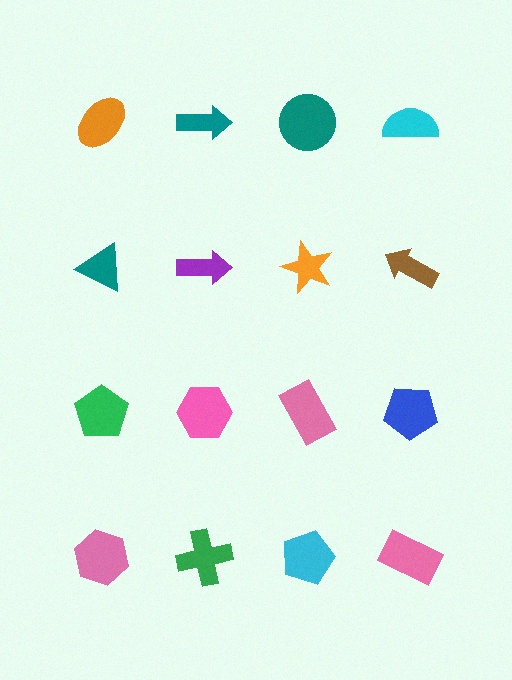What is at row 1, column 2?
A teal arrow.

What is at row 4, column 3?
A cyan pentagon.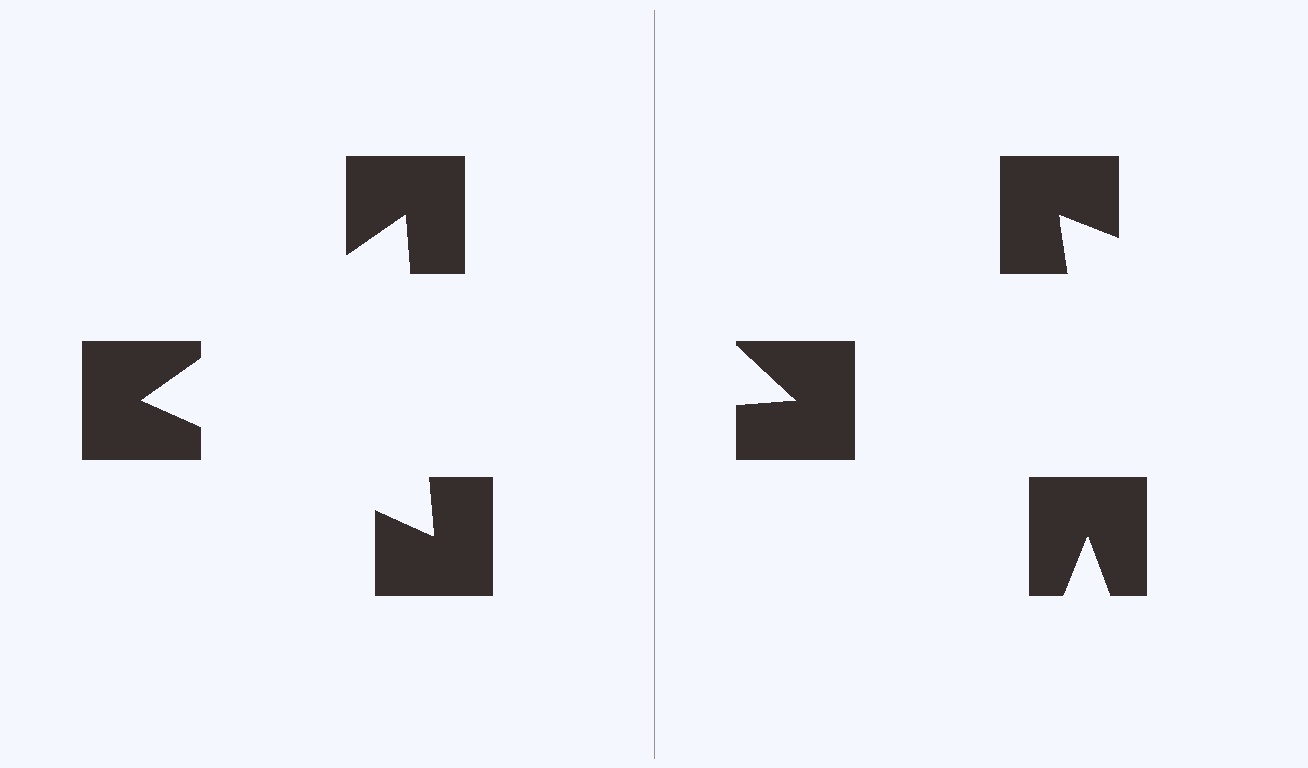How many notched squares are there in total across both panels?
6 — 3 on each side.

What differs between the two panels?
The notched squares are positioned identically on both sides; only the wedge orientations differ. On the left they align to a triangle; on the right they are misaligned.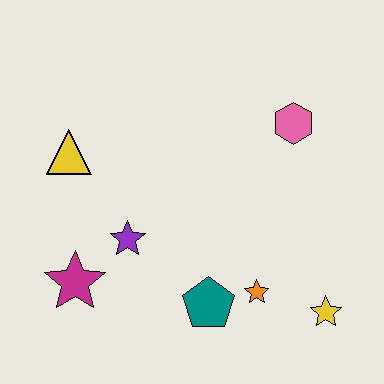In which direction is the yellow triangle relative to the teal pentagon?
The yellow triangle is above the teal pentagon.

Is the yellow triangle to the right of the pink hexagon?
No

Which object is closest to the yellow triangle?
The purple star is closest to the yellow triangle.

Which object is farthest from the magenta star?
The pink hexagon is farthest from the magenta star.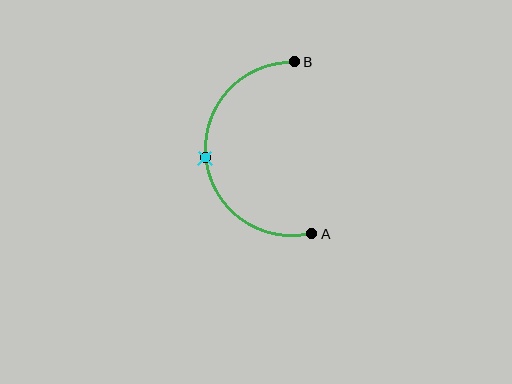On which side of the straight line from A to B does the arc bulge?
The arc bulges to the left of the straight line connecting A and B.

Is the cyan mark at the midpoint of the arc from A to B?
Yes. The cyan mark lies on the arc at equal arc-length from both A and B — it is the arc midpoint.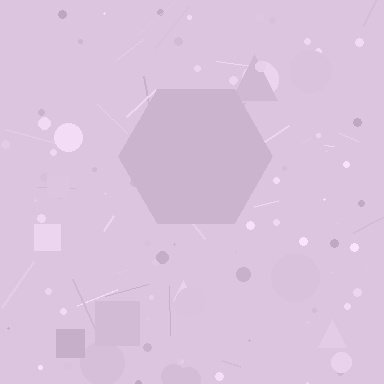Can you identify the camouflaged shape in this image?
The camouflaged shape is a hexagon.